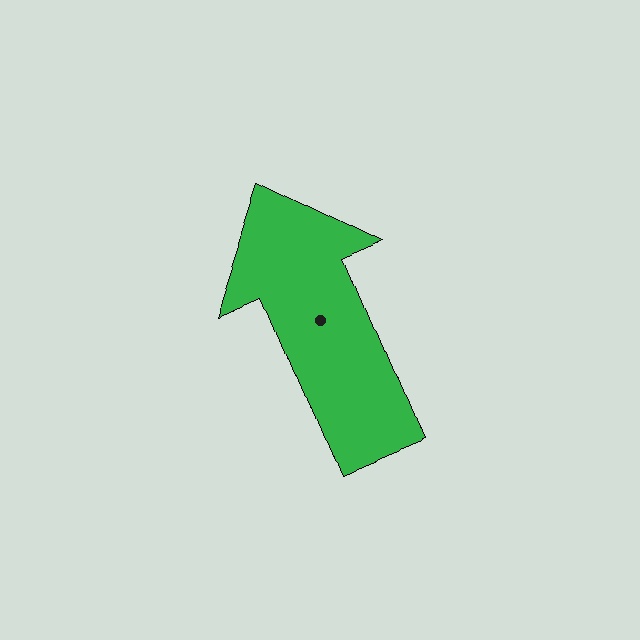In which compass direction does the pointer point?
Northwest.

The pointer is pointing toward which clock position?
Roughly 11 o'clock.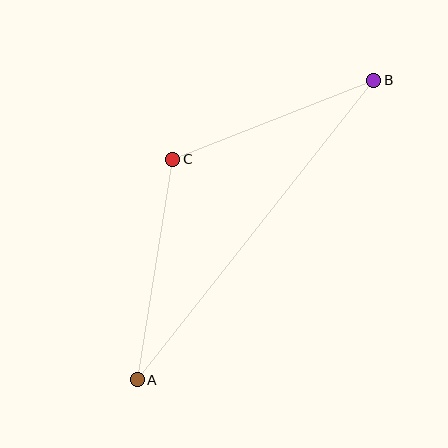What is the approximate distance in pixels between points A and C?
The distance between A and C is approximately 223 pixels.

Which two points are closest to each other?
Points B and C are closest to each other.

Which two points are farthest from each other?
Points A and B are farthest from each other.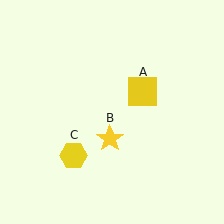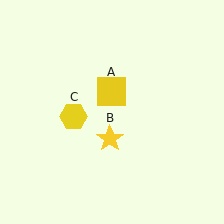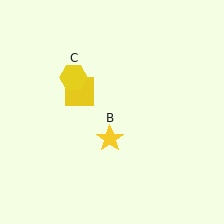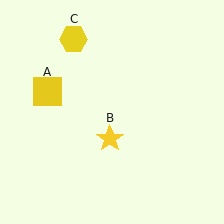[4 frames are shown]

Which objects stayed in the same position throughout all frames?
Yellow star (object B) remained stationary.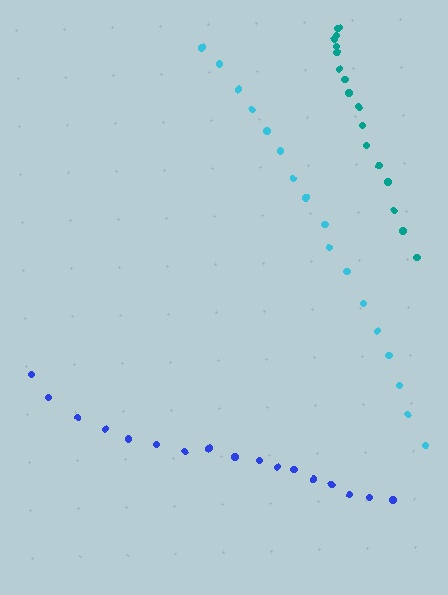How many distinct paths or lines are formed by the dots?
There are 3 distinct paths.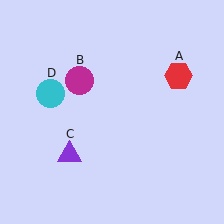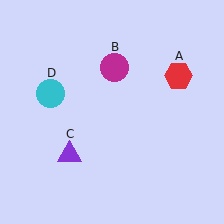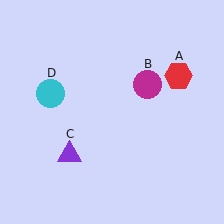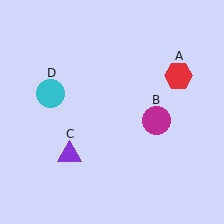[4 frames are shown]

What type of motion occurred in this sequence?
The magenta circle (object B) rotated clockwise around the center of the scene.